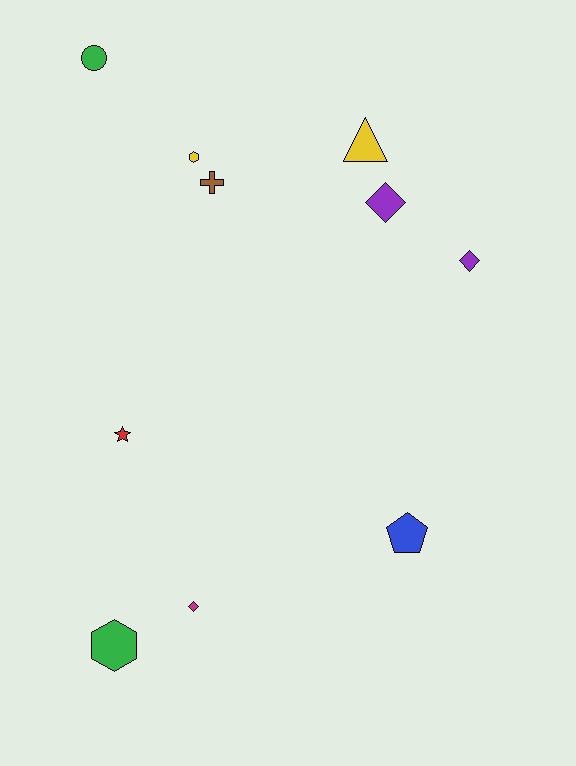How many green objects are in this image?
There are 2 green objects.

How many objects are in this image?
There are 10 objects.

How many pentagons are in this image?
There is 1 pentagon.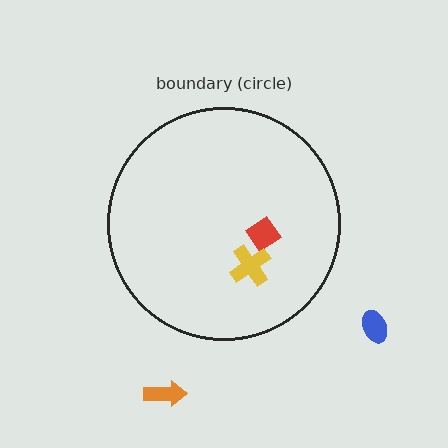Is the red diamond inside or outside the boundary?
Inside.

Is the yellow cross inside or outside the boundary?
Inside.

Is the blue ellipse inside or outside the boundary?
Outside.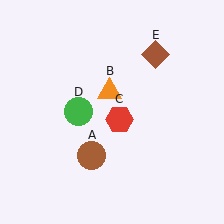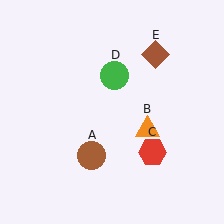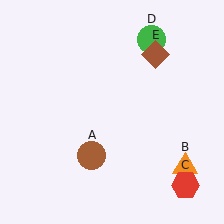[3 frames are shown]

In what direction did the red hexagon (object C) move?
The red hexagon (object C) moved down and to the right.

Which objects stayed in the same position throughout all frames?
Brown circle (object A) and brown diamond (object E) remained stationary.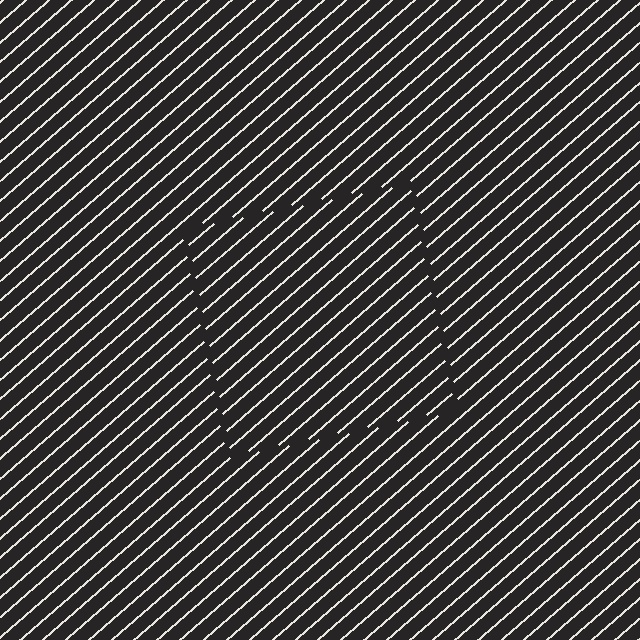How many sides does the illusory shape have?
4 sides — the line-ends trace a square.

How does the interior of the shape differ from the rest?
The interior of the shape contains the same grating, shifted by half a period — the contour is defined by the phase discontinuity where line-ends from the inner and outer gratings abut.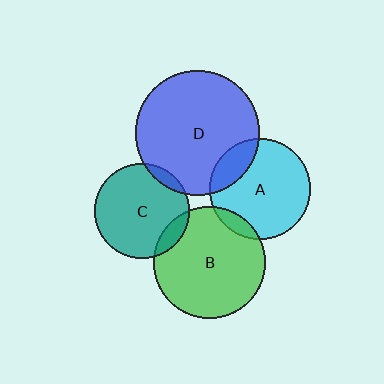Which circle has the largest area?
Circle D (blue).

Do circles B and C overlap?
Yes.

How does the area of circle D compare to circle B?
Approximately 1.2 times.